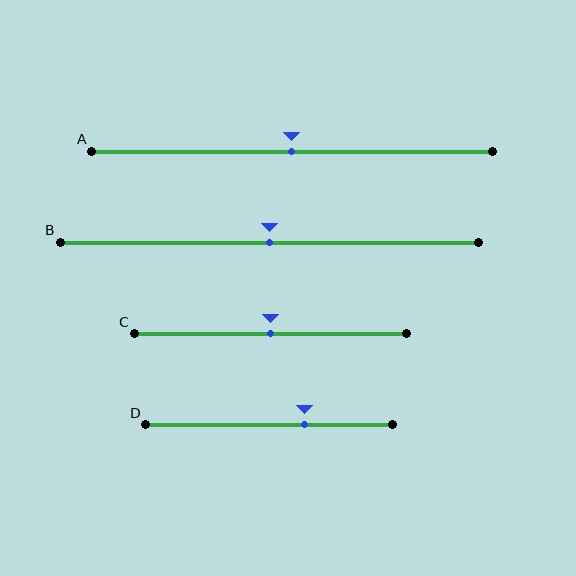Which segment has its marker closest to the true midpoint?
Segment A has its marker closest to the true midpoint.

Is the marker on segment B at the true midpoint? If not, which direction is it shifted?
Yes, the marker on segment B is at the true midpoint.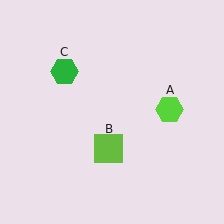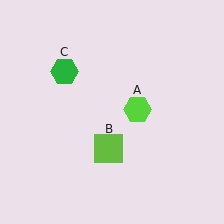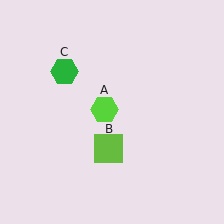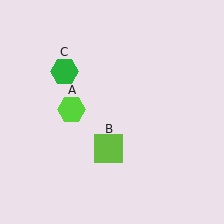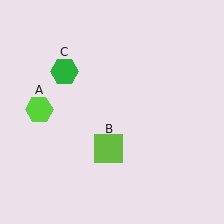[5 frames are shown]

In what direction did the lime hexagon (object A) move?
The lime hexagon (object A) moved left.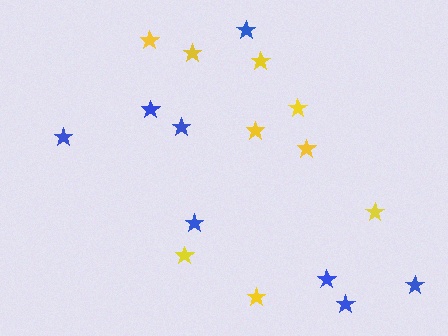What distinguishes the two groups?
There are 2 groups: one group of yellow stars (9) and one group of blue stars (8).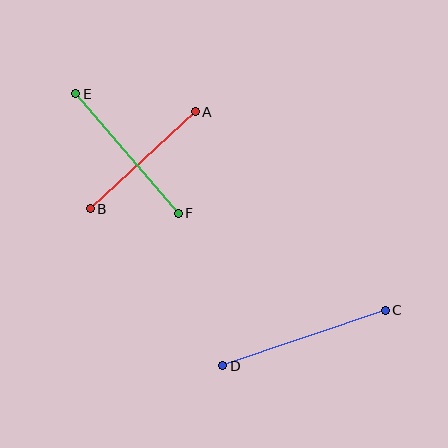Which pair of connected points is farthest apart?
Points C and D are farthest apart.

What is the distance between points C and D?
The distance is approximately 171 pixels.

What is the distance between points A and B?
The distance is approximately 143 pixels.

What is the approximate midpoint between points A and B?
The midpoint is at approximately (143, 160) pixels.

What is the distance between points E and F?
The distance is approximately 157 pixels.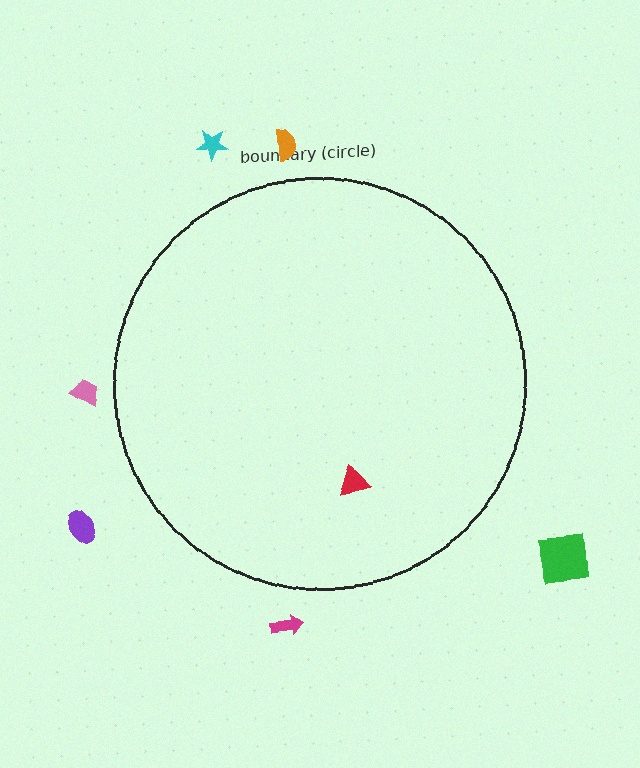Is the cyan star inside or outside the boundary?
Outside.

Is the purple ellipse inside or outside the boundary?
Outside.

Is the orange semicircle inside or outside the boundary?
Outside.